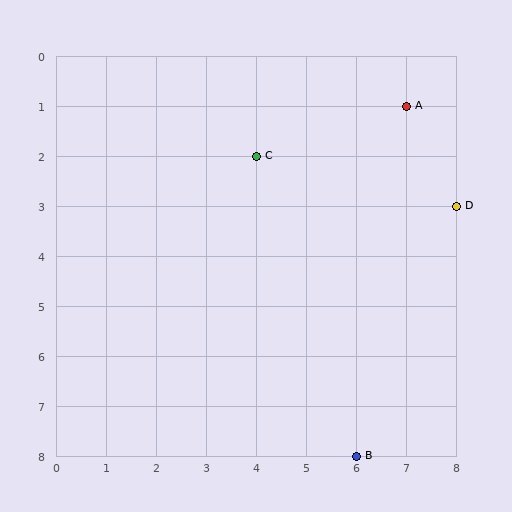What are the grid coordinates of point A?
Point A is at grid coordinates (7, 1).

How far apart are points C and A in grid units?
Points C and A are 3 columns and 1 row apart (about 3.2 grid units diagonally).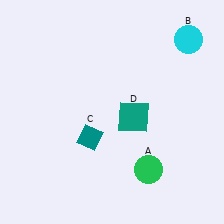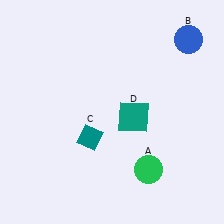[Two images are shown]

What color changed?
The circle (B) changed from cyan in Image 1 to blue in Image 2.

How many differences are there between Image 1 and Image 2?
There is 1 difference between the two images.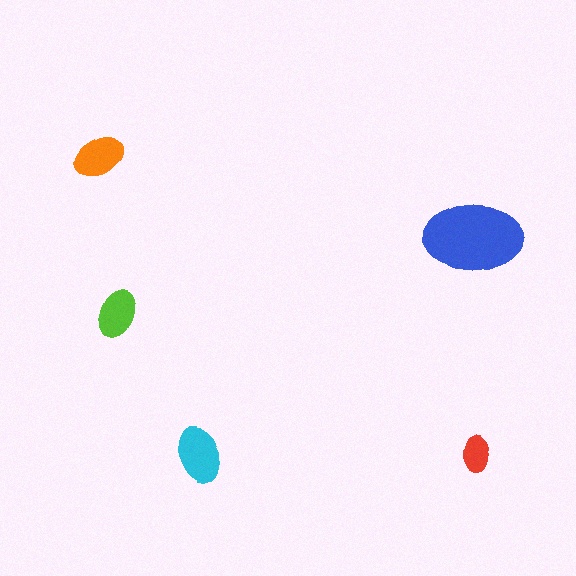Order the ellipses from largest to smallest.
the blue one, the cyan one, the orange one, the lime one, the red one.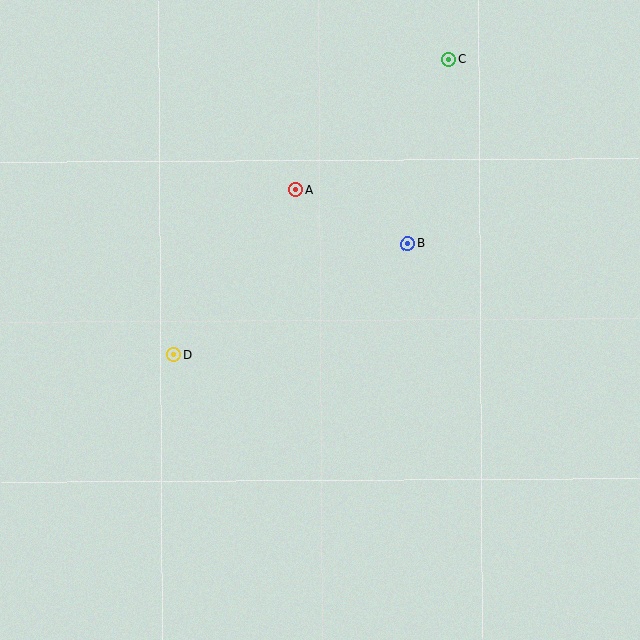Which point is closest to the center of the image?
Point B at (407, 244) is closest to the center.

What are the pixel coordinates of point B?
Point B is at (407, 244).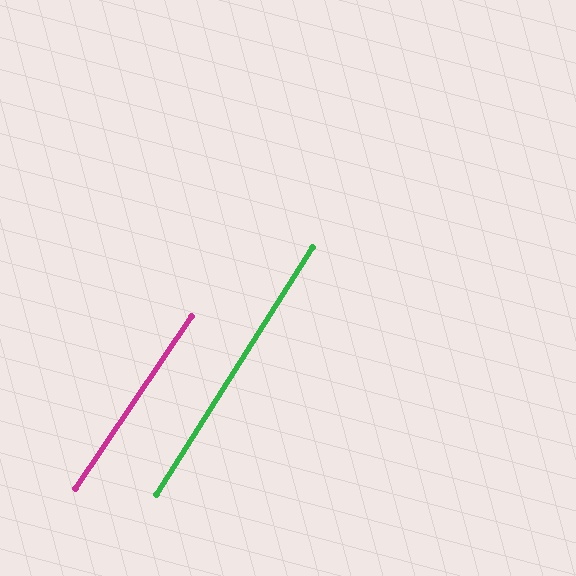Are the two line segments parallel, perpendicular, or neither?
Parallel — their directions differ by only 1.7°.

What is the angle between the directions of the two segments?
Approximately 2 degrees.